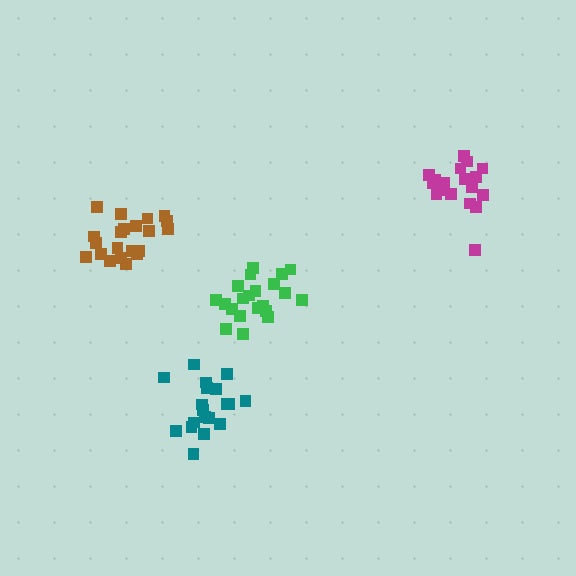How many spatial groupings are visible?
There are 4 spatial groupings.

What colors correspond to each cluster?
The clusters are colored: teal, brown, green, magenta.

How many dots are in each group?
Group 1: 19 dots, Group 2: 21 dots, Group 3: 21 dots, Group 4: 18 dots (79 total).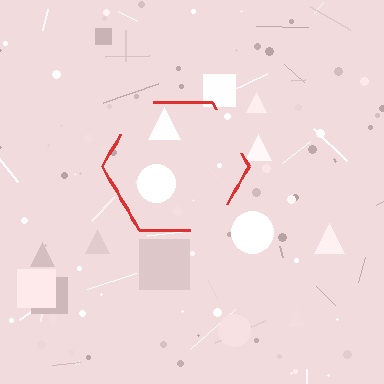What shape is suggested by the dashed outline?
The dashed outline suggests a hexagon.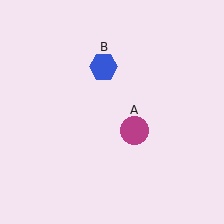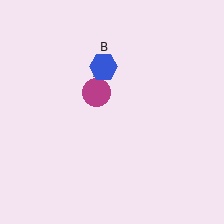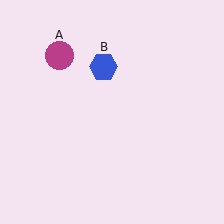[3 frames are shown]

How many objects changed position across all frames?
1 object changed position: magenta circle (object A).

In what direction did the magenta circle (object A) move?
The magenta circle (object A) moved up and to the left.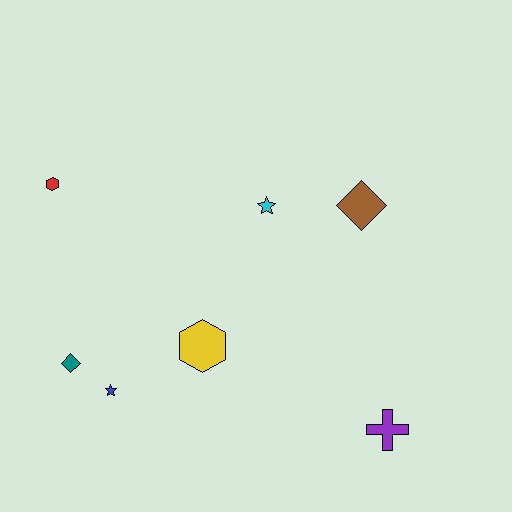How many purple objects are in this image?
There is 1 purple object.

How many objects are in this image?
There are 7 objects.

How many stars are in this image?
There are 2 stars.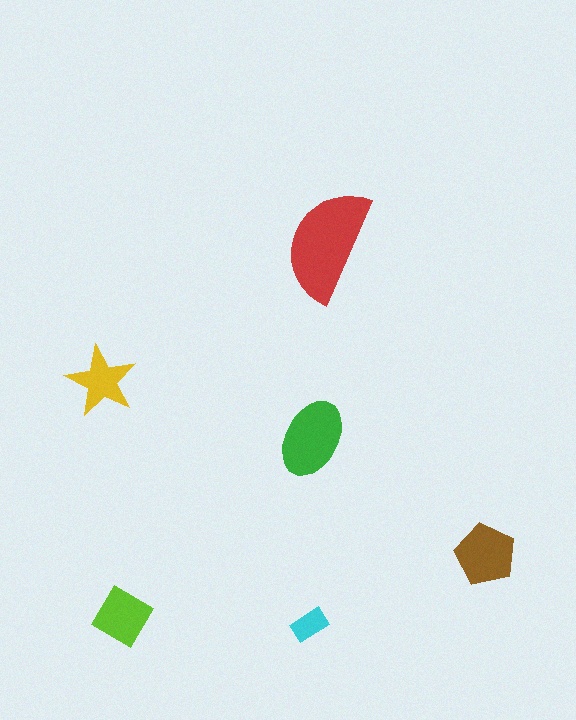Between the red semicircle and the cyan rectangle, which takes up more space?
The red semicircle.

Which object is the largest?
The red semicircle.